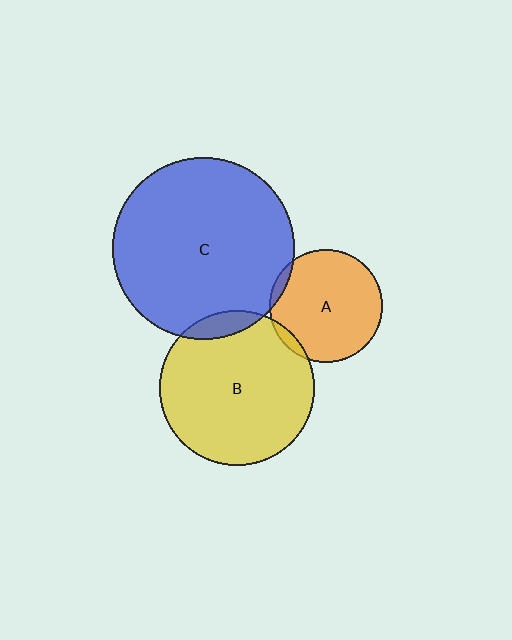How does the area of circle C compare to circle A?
Approximately 2.6 times.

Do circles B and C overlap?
Yes.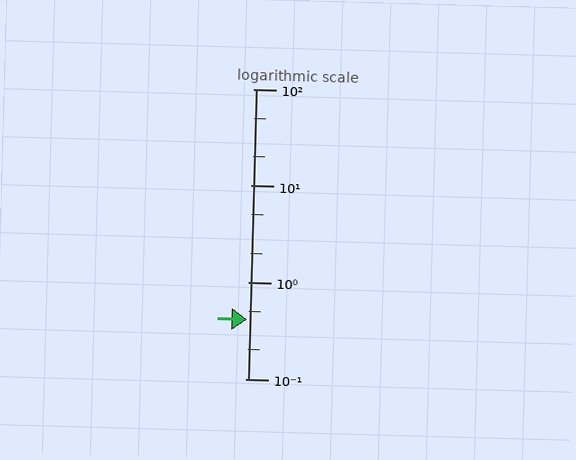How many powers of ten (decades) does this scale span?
The scale spans 3 decades, from 0.1 to 100.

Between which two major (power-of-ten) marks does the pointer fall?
The pointer is between 0.1 and 1.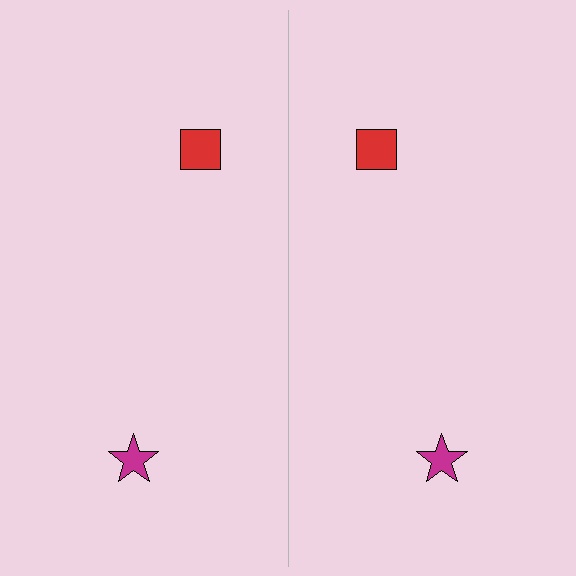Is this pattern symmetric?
Yes, this pattern has bilateral (reflection) symmetry.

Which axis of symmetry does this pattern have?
The pattern has a vertical axis of symmetry running through the center of the image.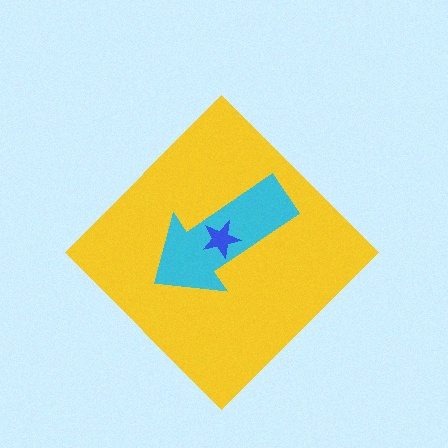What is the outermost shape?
The yellow diamond.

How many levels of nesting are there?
3.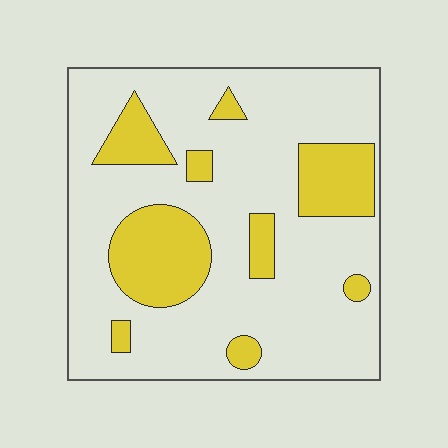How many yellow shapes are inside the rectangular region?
9.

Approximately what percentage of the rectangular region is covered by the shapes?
Approximately 25%.